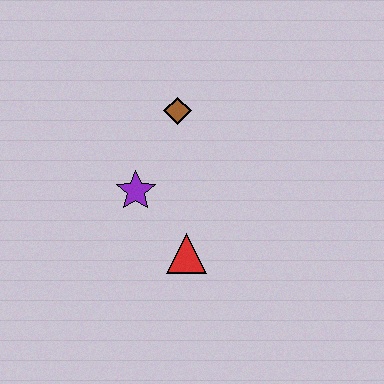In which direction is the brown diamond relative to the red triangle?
The brown diamond is above the red triangle.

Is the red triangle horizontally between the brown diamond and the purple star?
No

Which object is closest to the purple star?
The red triangle is closest to the purple star.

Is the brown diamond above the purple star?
Yes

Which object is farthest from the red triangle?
The brown diamond is farthest from the red triangle.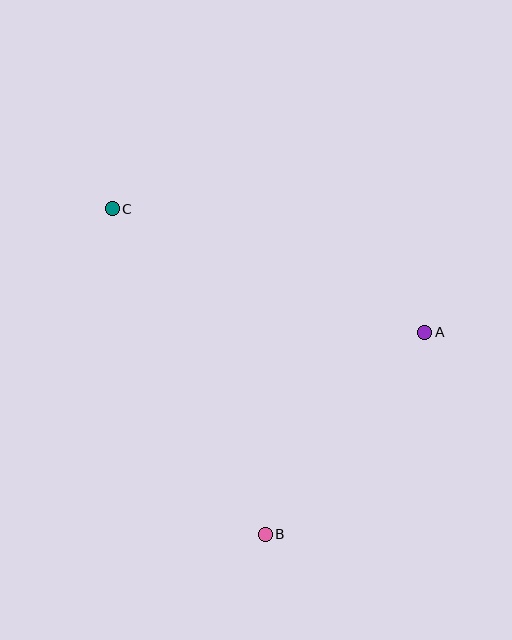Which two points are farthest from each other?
Points B and C are farthest from each other.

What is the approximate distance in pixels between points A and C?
The distance between A and C is approximately 336 pixels.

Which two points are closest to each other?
Points A and B are closest to each other.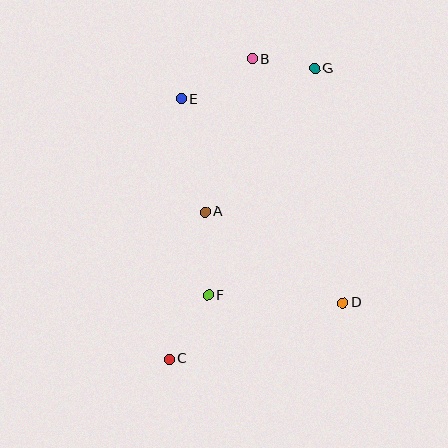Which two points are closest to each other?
Points B and G are closest to each other.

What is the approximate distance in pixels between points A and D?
The distance between A and D is approximately 165 pixels.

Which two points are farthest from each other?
Points C and G are farthest from each other.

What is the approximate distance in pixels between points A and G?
The distance between A and G is approximately 180 pixels.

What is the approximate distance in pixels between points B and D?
The distance between B and D is approximately 260 pixels.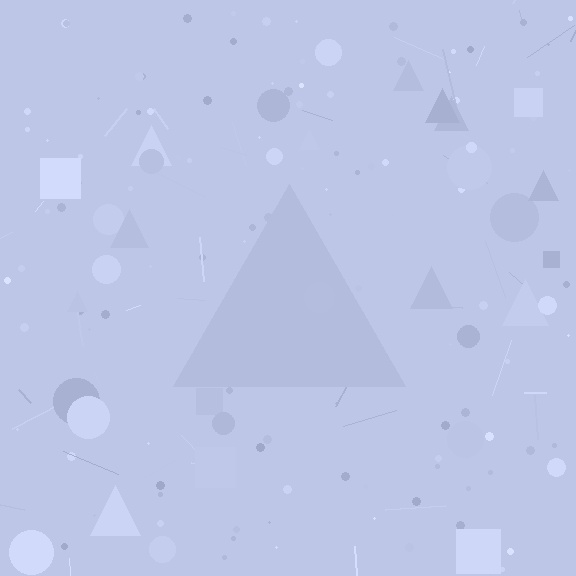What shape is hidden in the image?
A triangle is hidden in the image.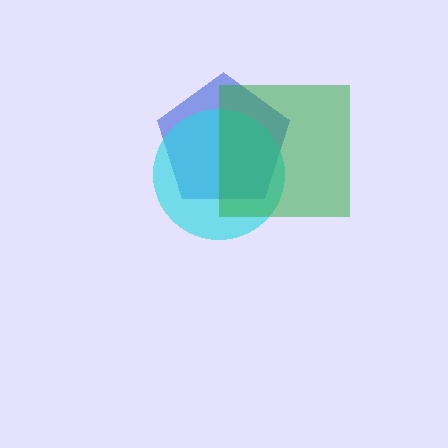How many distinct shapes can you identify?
There are 3 distinct shapes: a blue pentagon, a cyan circle, a green square.